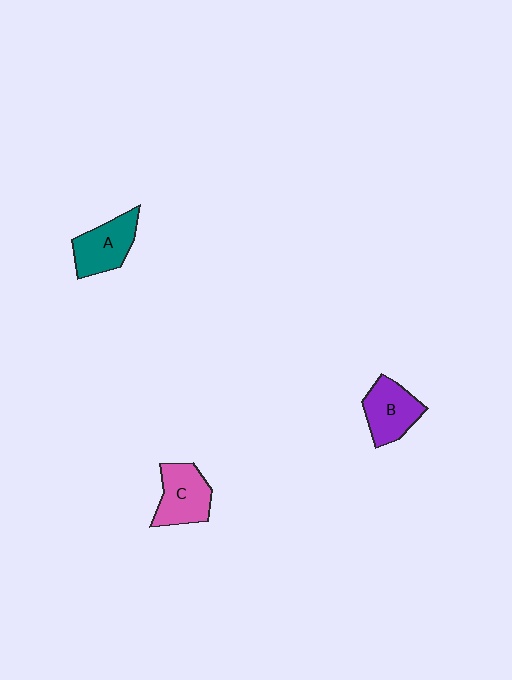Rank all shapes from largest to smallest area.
From largest to smallest: C (pink), A (teal), B (purple).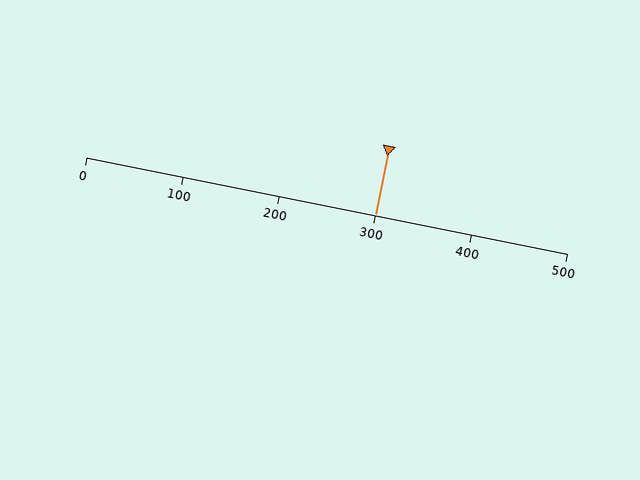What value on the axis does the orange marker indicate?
The marker indicates approximately 300.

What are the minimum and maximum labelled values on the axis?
The axis runs from 0 to 500.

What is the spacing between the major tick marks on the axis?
The major ticks are spaced 100 apart.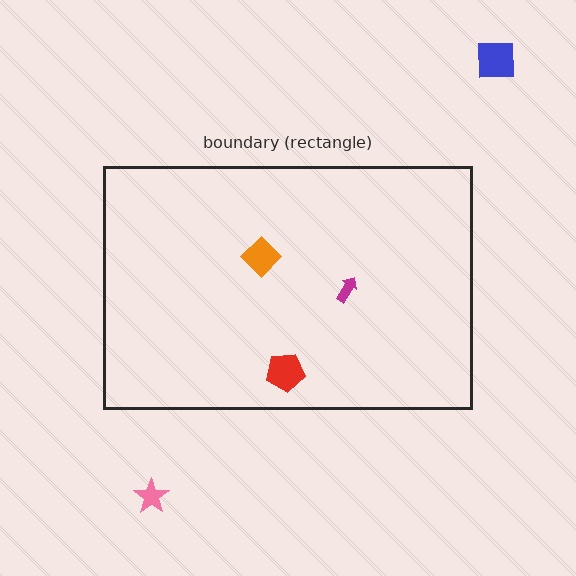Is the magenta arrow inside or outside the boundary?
Inside.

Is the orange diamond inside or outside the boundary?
Inside.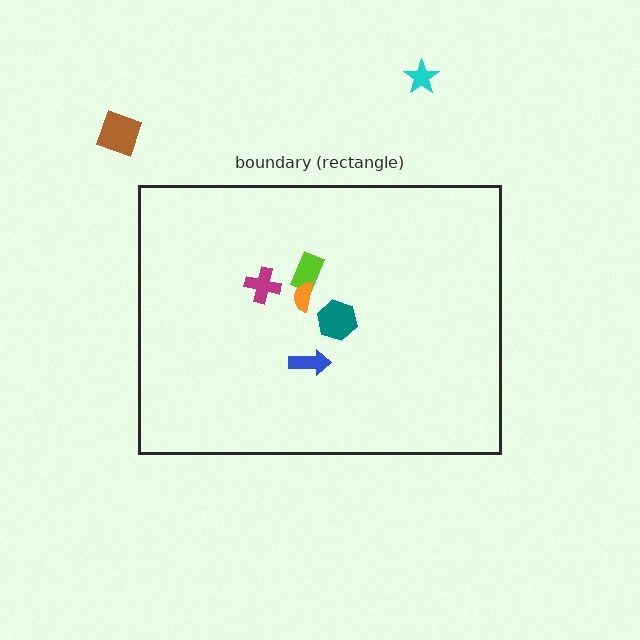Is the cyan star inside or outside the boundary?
Outside.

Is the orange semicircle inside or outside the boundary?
Inside.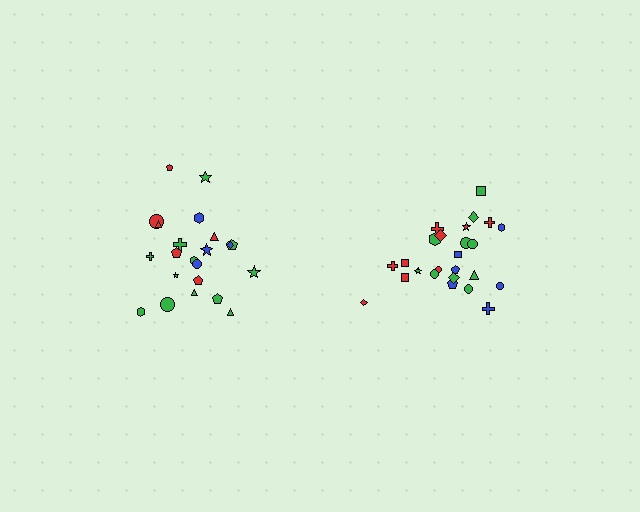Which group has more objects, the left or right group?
The right group.